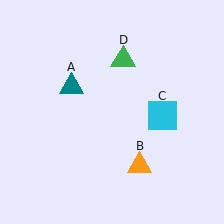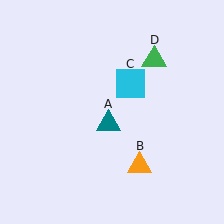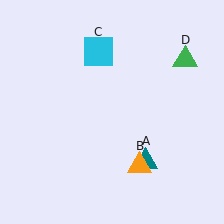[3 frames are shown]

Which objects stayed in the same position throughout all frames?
Orange triangle (object B) remained stationary.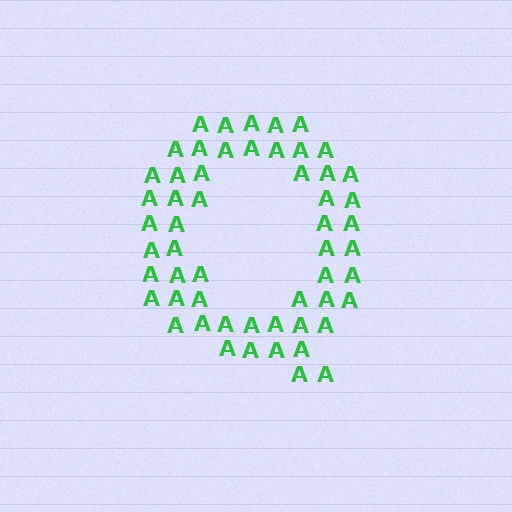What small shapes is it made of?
It is made of small letter A's.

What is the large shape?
The large shape is the letter Q.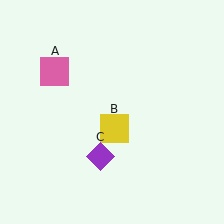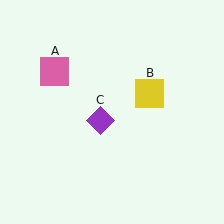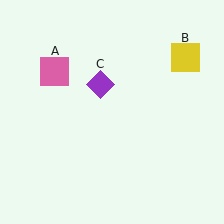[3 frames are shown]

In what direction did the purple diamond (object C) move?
The purple diamond (object C) moved up.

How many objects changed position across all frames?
2 objects changed position: yellow square (object B), purple diamond (object C).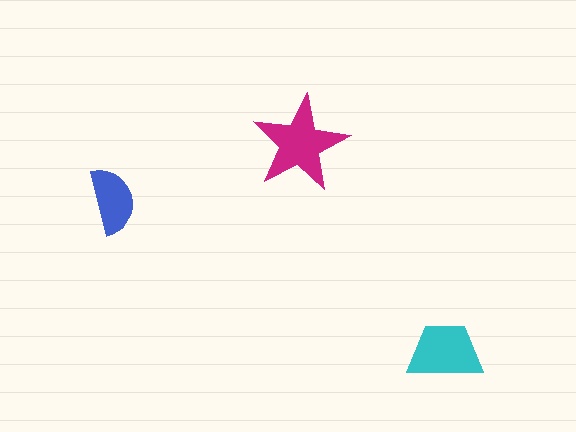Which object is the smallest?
The blue semicircle.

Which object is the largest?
The magenta star.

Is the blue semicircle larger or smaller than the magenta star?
Smaller.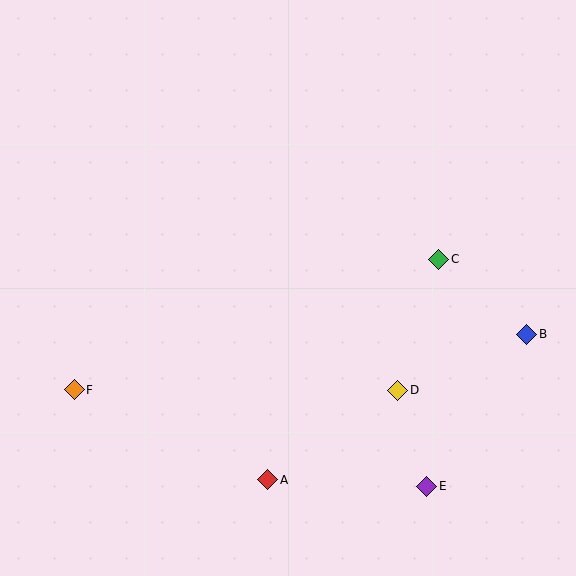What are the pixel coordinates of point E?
Point E is at (427, 486).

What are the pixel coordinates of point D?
Point D is at (398, 391).